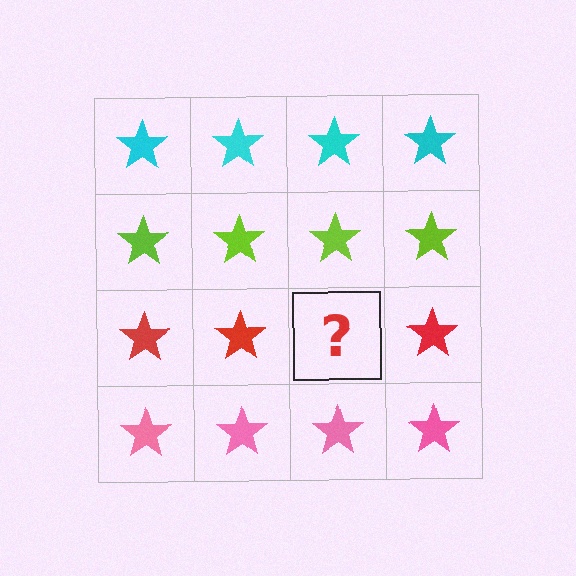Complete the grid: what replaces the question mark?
The question mark should be replaced with a red star.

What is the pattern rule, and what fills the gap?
The rule is that each row has a consistent color. The gap should be filled with a red star.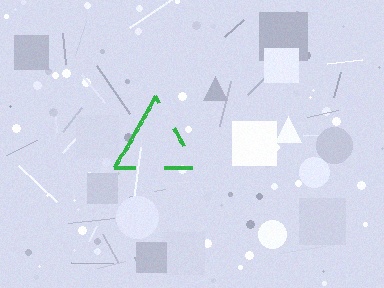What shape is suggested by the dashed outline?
The dashed outline suggests a triangle.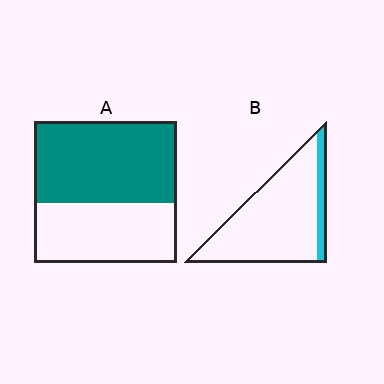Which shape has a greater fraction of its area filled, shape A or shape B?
Shape A.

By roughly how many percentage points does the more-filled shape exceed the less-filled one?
By roughly 45 percentage points (A over B).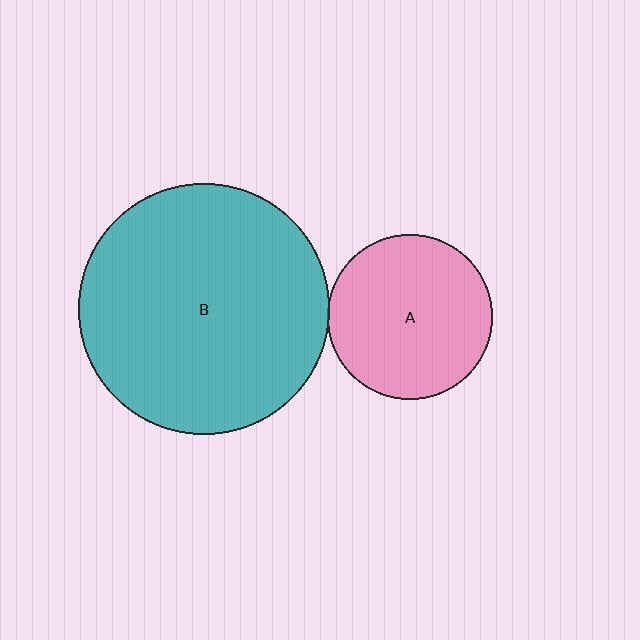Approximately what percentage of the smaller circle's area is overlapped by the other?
Approximately 5%.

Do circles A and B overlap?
Yes.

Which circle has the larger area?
Circle B (teal).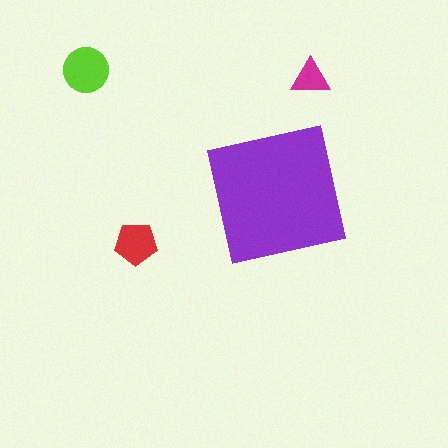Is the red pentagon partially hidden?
No, the red pentagon is fully visible.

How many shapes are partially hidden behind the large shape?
0 shapes are partially hidden.